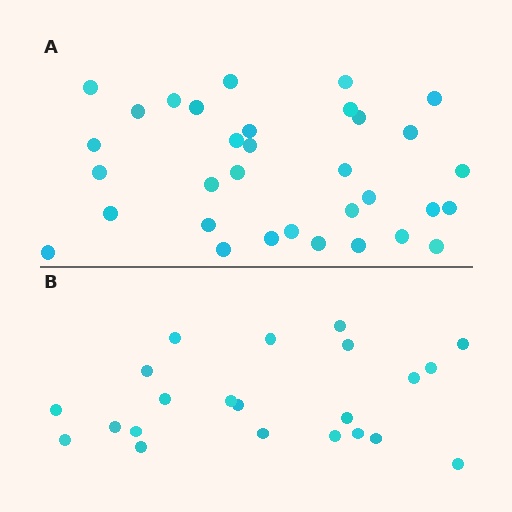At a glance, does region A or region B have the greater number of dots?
Region A (the top region) has more dots.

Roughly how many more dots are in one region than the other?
Region A has roughly 12 or so more dots than region B.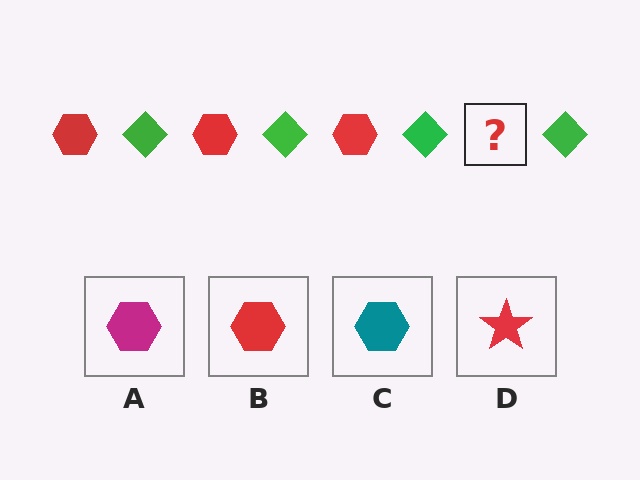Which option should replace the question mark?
Option B.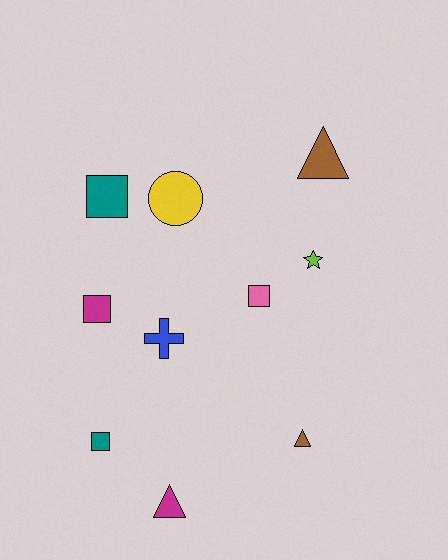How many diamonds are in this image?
There are no diamonds.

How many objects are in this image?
There are 10 objects.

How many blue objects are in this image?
There is 1 blue object.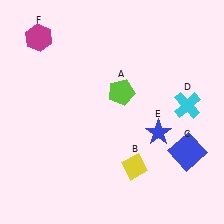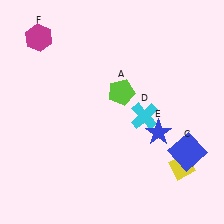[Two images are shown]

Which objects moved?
The objects that moved are: the yellow diamond (B), the cyan cross (D).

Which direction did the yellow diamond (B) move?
The yellow diamond (B) moved right.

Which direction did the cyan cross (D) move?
The cyan cross (D) moved left.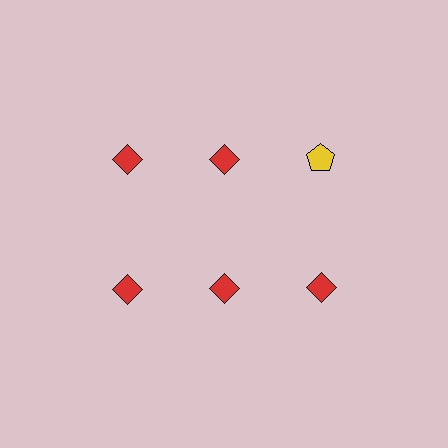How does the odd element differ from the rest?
It differs in both color (yellow instead of red) and shape (pentagon instead of diamond).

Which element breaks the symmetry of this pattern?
The yellow pentagon in the top row, center column breaks the symmetry. All other shapes are red diamonds.